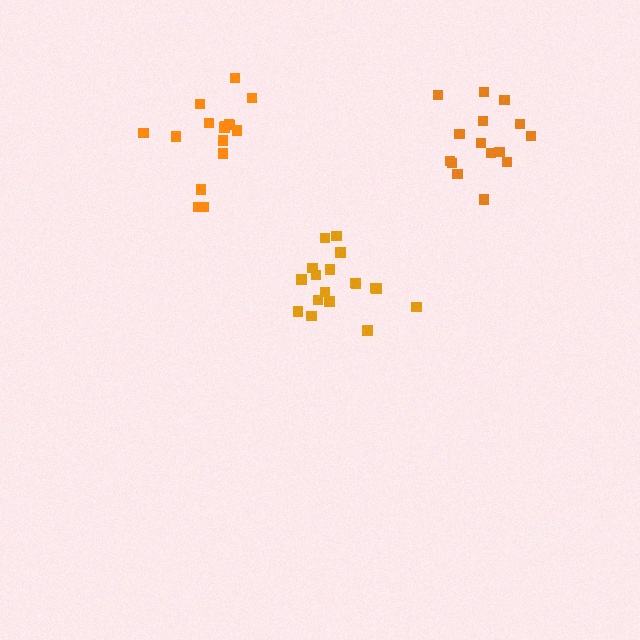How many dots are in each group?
Group 1: 16 dots, Group 2: 18 dots, Group 3: 15 dots (49 total).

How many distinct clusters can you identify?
There are 3 distinct clusters.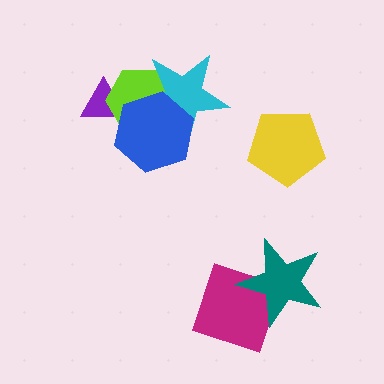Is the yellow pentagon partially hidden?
No, no other shape covers it.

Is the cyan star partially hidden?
Yes, it is partially covered by another shape.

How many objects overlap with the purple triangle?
2 objects overlap with the purple triangle.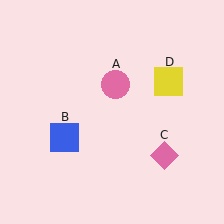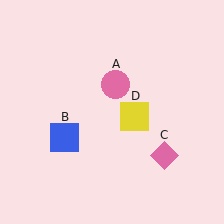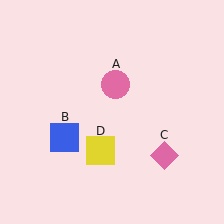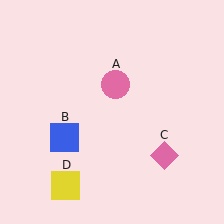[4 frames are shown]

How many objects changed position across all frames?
1 object changed position: yellow square (object D).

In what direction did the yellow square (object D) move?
The yellow square (object D) moved down and to the left.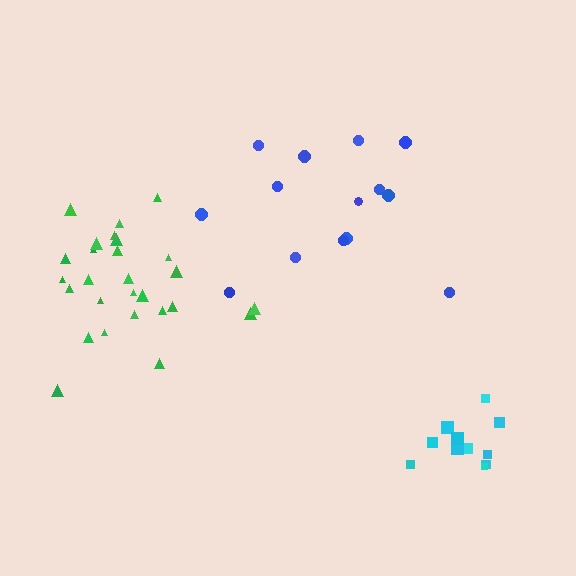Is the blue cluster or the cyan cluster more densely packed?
Cyan.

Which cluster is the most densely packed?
Cyan.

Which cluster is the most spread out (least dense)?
Blue.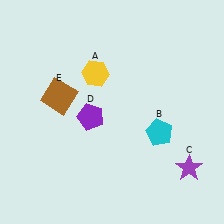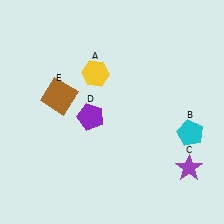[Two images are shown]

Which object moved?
The cyan pentagon (B) moved right.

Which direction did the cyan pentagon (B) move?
The cyan pentagon (B) moved right.